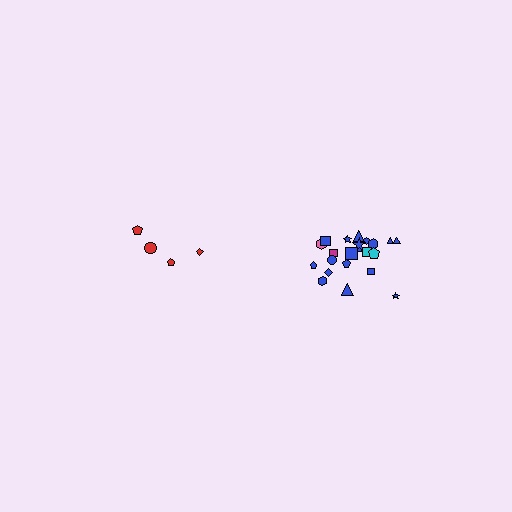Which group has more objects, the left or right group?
The right group.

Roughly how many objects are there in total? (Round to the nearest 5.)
Roughly 25 objects in total.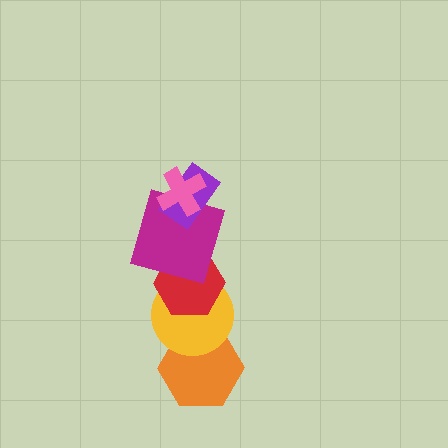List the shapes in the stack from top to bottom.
From top to bottom: the pink cross, the purple rectangle, the magenta square, the red hexagon, the yellow circle, the orange hexagon.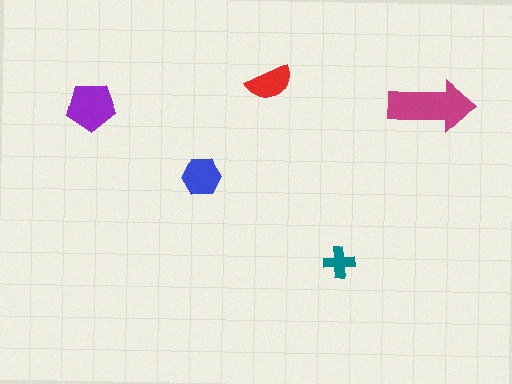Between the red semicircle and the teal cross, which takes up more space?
The red semicircle.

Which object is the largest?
The magenta arrow.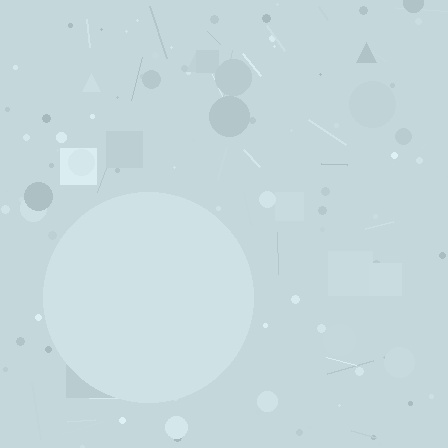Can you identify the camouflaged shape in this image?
The camouflaged shape is a circle.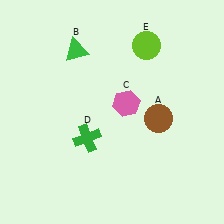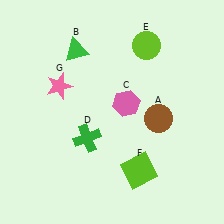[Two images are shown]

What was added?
A lime square (F), a pink star (G) were added in Image 2.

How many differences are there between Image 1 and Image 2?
There are 2 differences between the two images.